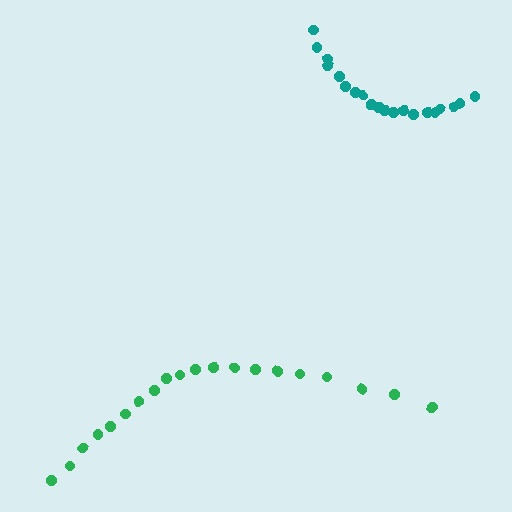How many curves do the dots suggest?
There are 2 distinct paths.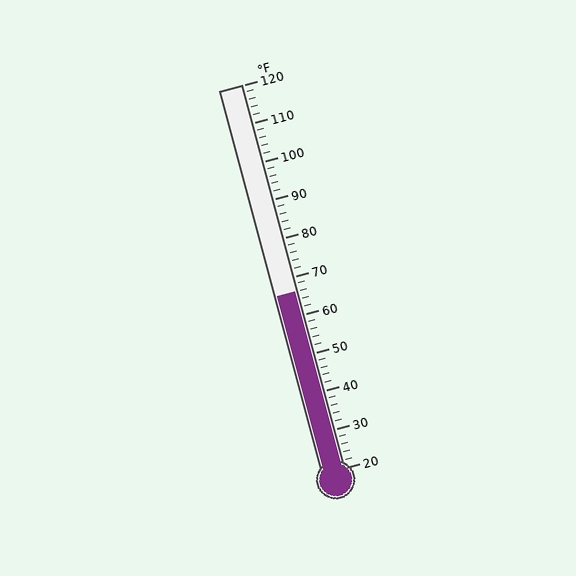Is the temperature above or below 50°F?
The temperature is above 50°F.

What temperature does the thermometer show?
The thermometer shows approximately 66°F.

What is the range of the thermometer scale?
The thermometer scale ranges from 20°F to 120°F.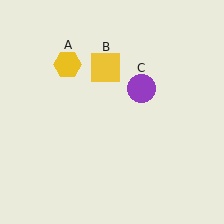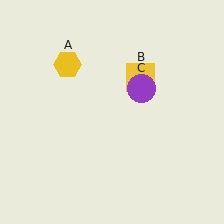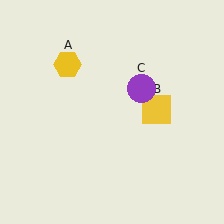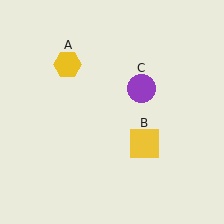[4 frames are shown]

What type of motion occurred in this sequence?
The yellow square (object B) rotated clockwise around the center of the scene.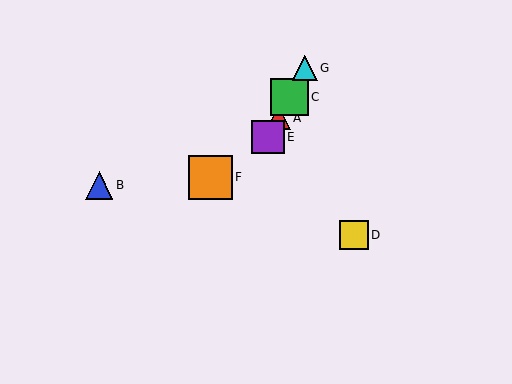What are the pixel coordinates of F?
Object F is at (210, 177).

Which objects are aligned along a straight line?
Objects A, C, E, G are aligned along a straight line.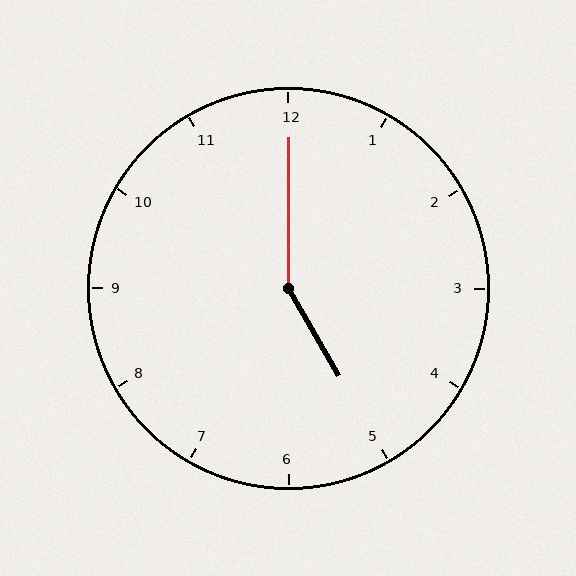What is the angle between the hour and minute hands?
Approximately 150 degrees.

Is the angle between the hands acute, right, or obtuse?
It is obtuse.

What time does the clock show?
5:00.